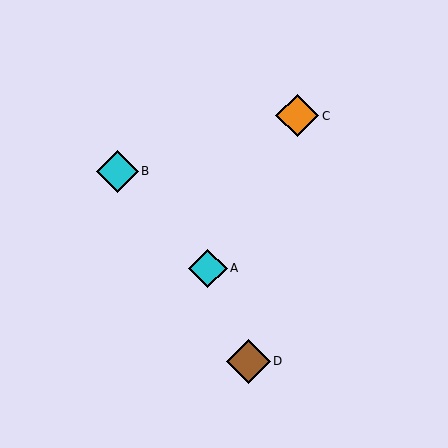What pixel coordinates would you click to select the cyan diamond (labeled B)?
Click at (118, 171) to select the cyan diamond B.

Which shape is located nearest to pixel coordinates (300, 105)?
The orange diamond (labeled C) at (297, 116) is nearest to that location.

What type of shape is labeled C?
Shape C is an orange diamond.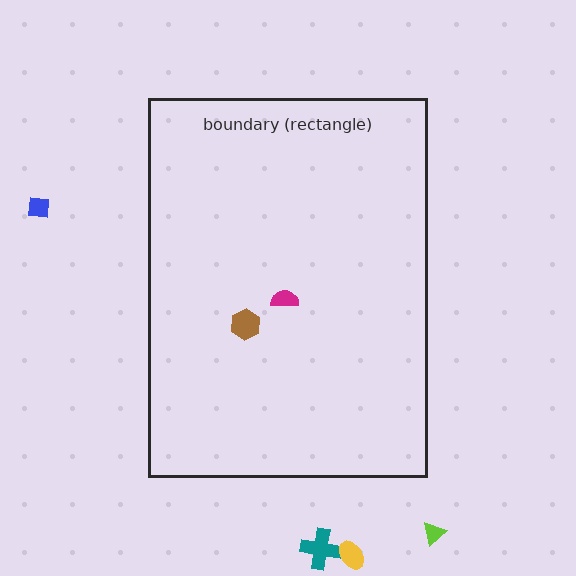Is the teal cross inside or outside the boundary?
Outside.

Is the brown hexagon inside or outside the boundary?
Inside.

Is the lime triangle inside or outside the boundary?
Outside.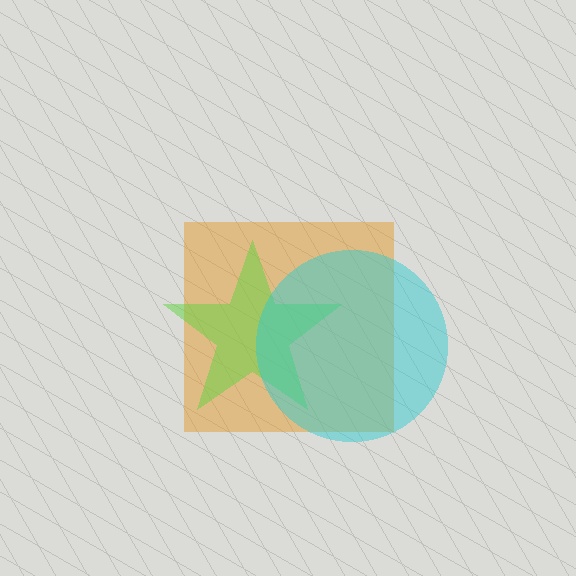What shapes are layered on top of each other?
The layered shapes are: an orange square, a lime star, a cyan circle.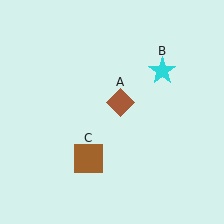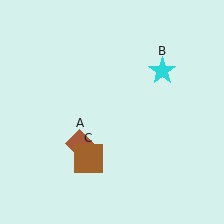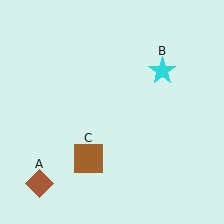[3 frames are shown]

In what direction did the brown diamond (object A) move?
The brown diamond (object A) moved down and to the left.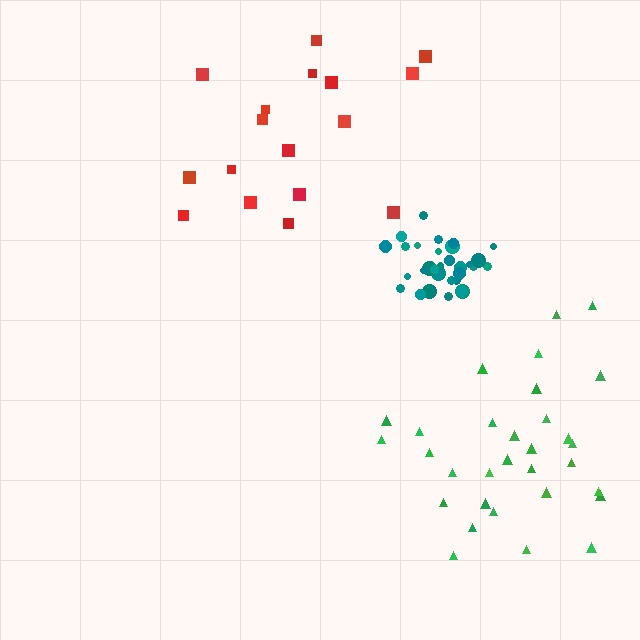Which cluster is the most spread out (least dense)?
Red.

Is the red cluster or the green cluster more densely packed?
Green.